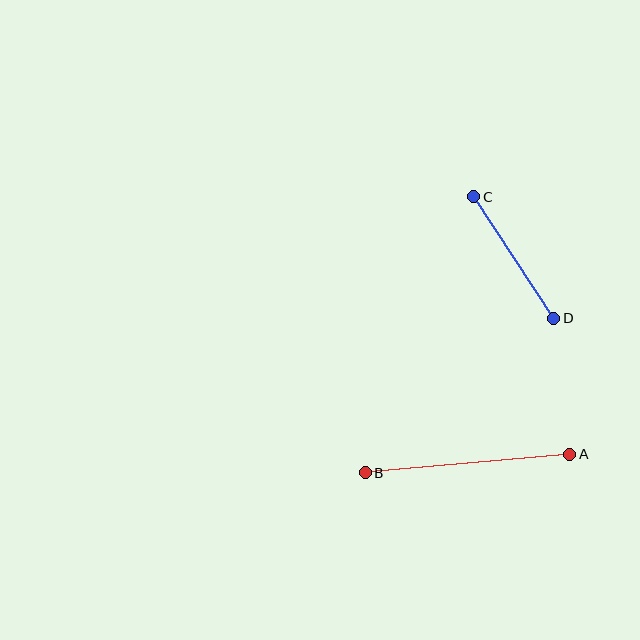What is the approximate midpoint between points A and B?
The midpoint is at approximately (468, 464) pixels.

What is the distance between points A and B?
The distance is approximately 205 pixels.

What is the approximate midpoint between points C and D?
The midpoint is at approximately (514, 258) pixels.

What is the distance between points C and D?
The distance is approximately 146 pixels.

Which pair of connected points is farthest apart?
Points A and B are farthest apart.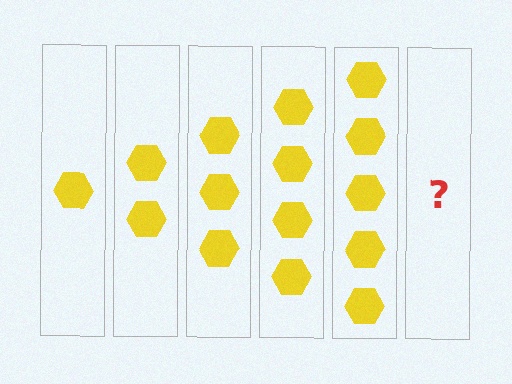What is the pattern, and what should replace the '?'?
The pattern is that each step adds one more hexagon. The '?' should be 6 hexagons.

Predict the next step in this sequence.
The next step is 6 hexagons.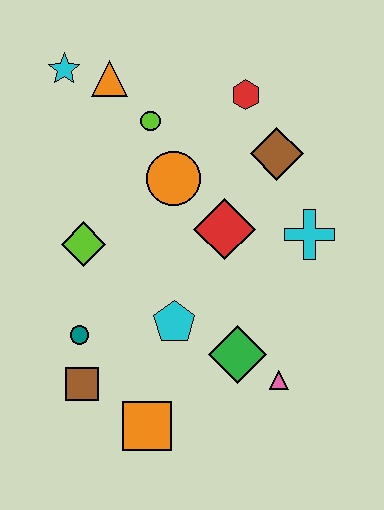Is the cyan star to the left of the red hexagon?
Yes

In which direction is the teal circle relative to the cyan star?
The teal circle is below the cyan star.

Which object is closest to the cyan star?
The orange triangle is closest to the cyan star.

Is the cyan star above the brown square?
Yes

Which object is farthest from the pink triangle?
The cyan star is farthest from the pink triangle.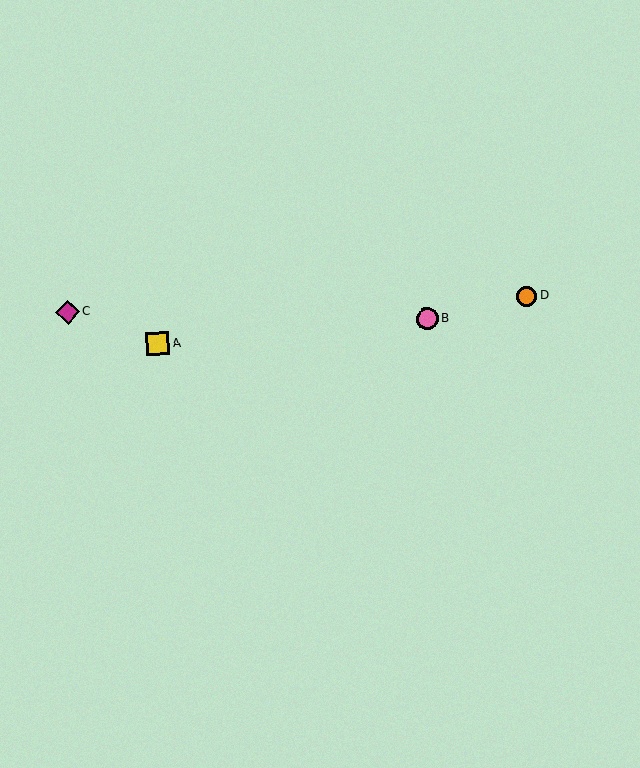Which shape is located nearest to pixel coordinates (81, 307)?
The magenta diamond (labeled C) at (68, 312) is nearest to that location.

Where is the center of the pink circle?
The center of the pink circle is at (427, 319).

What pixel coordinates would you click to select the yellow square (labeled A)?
Click at (158, 343) to select the yellow square A.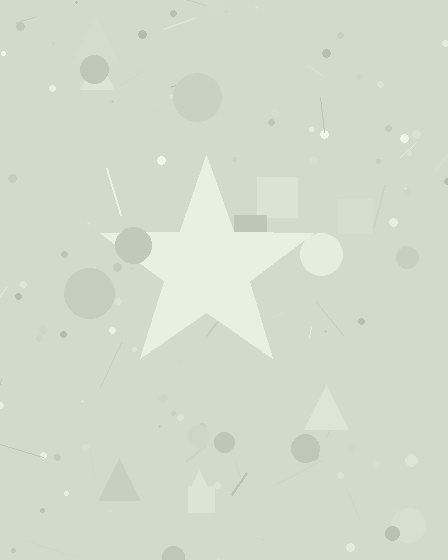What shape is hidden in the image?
A star is hidden in the image.